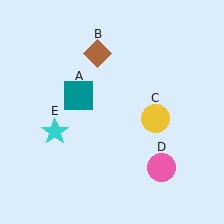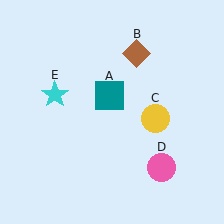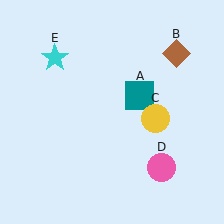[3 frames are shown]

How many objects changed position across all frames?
3 objects changed position: teal square (object A), brown diamond (object B), cyan star (object E).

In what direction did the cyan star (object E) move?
The cyan star (object E) moved up.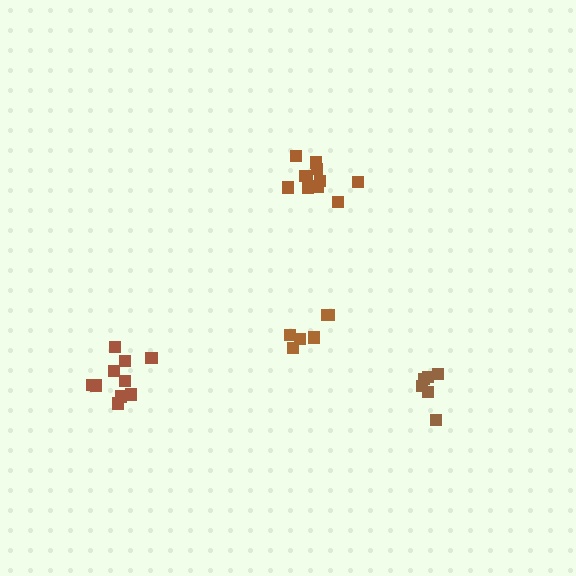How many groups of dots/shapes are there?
There are 4 groups.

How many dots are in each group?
Group 1: 6 dots, Group 2: 11 dots, Group 3: 6 dots, Group 4: 10 dots (33 total).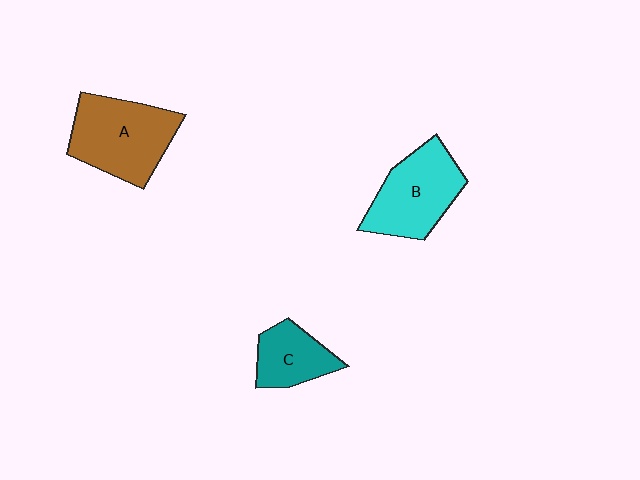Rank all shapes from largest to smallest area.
From largest to smallest: A (brown), B (cyan), C (teal).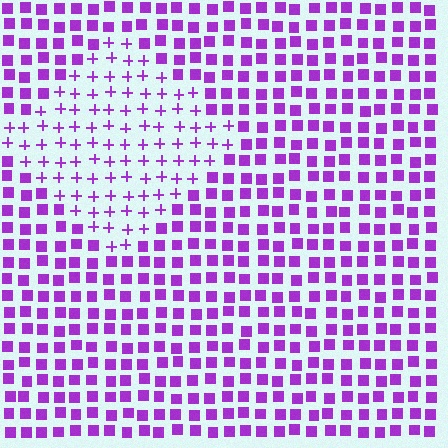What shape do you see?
I see a diamond.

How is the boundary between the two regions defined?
The boundary is defined by a change in element shape: plus signs inside vs. squares outside. All elements share the same color and spacing.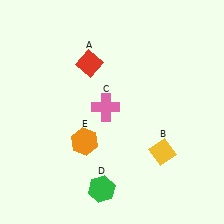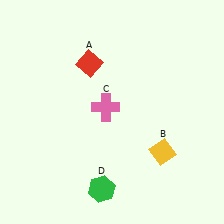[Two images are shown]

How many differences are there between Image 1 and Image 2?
There is 1 difference between the two images.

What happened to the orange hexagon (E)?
The orange hexagon (E) was removed in Image 2. It was in the bottom-left area of Image 1.